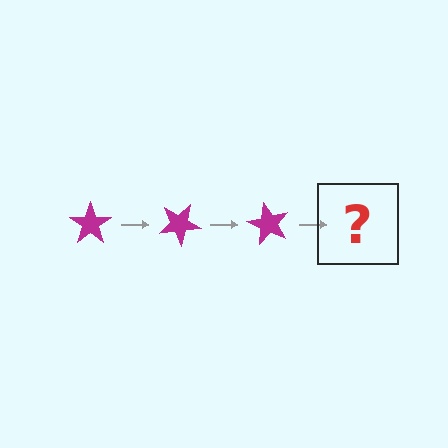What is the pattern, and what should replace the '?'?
The pattern is that the star rotates 30 degrees each step. The '?' should be a magenta star rotated 90 degrees.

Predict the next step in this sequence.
The next step is a magenta star rotated 90 degrees.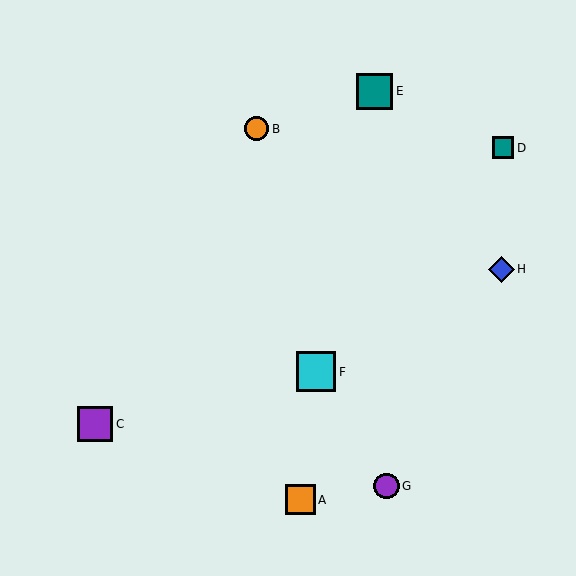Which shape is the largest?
The cyan square (labeled F) is the largest.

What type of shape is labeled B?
Shape B is an orange circle.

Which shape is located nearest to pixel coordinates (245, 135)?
The orange circle (labeled B) at (257, 129) is nearest to that location.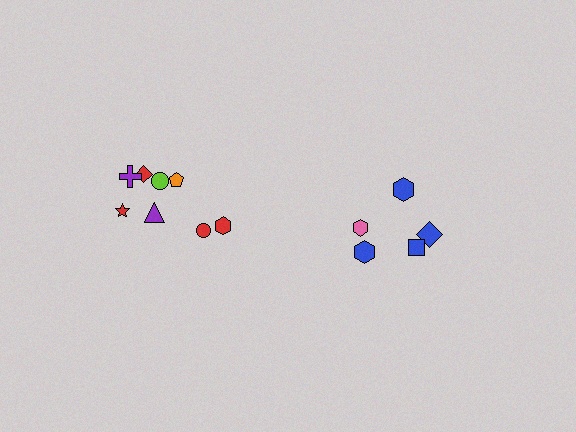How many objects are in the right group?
There are 5 objects.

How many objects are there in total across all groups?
There are 13 objects.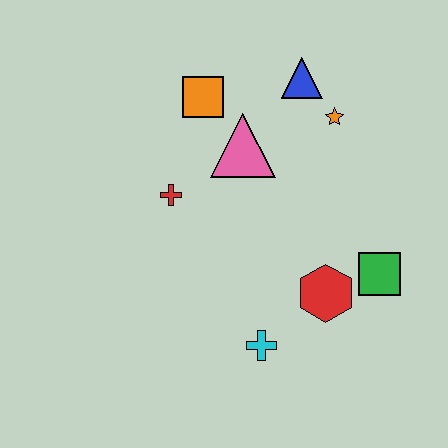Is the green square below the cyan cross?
No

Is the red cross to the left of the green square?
Yes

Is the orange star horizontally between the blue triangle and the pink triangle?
No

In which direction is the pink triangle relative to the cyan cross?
The pink triangle is above the cyan cross.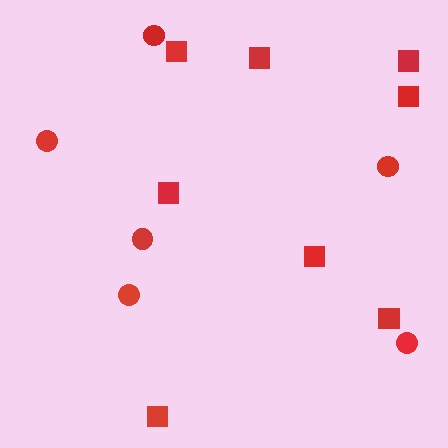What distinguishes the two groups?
There are 2 groups: one group of circles (6) and one group of squares (8).